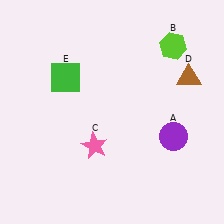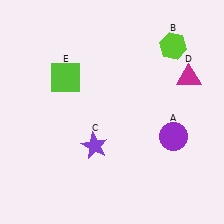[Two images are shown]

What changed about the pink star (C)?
In Image 1, C is pink. In Image 2, it changed to purple.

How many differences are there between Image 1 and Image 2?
There are 3 differences between the two images.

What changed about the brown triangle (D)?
In Image 1, D is brown. In Image 2, it changed to magenta.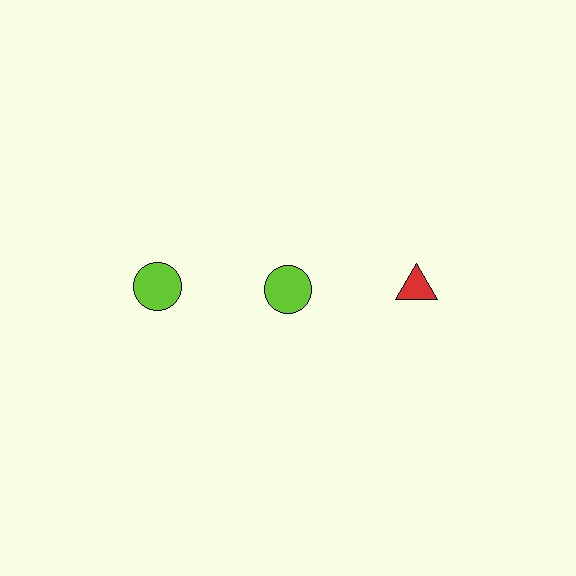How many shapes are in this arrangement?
There are 3 shapes arranged in a grid pattern.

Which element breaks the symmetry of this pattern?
The red triangle in the top row, center column breaks the symmetry. All other shapes are lime circles.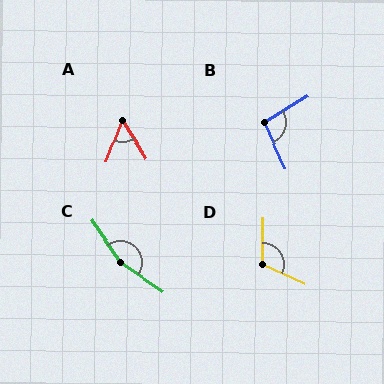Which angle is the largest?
C, at approximately 158 degrees.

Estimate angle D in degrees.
Approximately 115 degrees.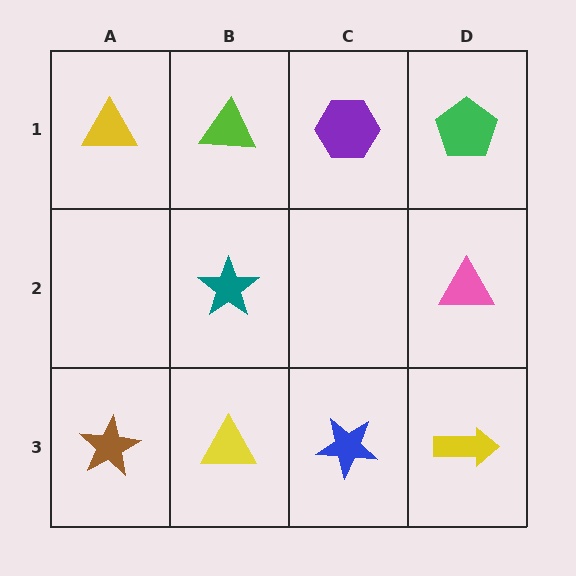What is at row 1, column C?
A purple hexagon.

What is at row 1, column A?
A yellow triangle.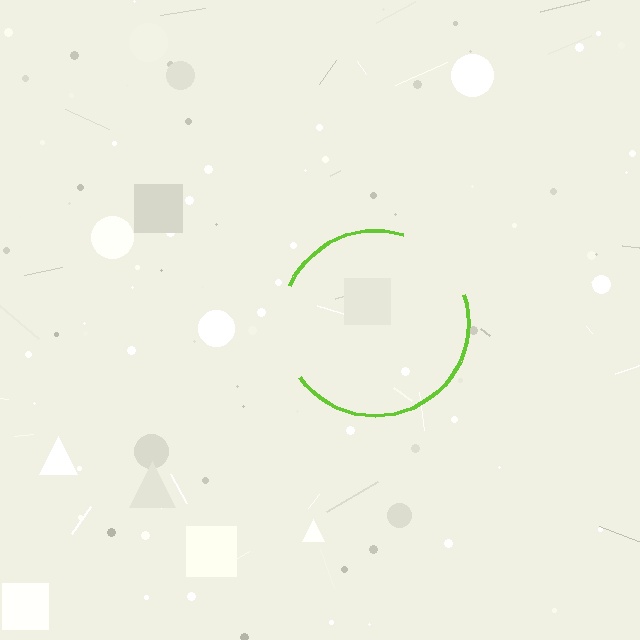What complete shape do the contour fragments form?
The contour fragments form a circle.